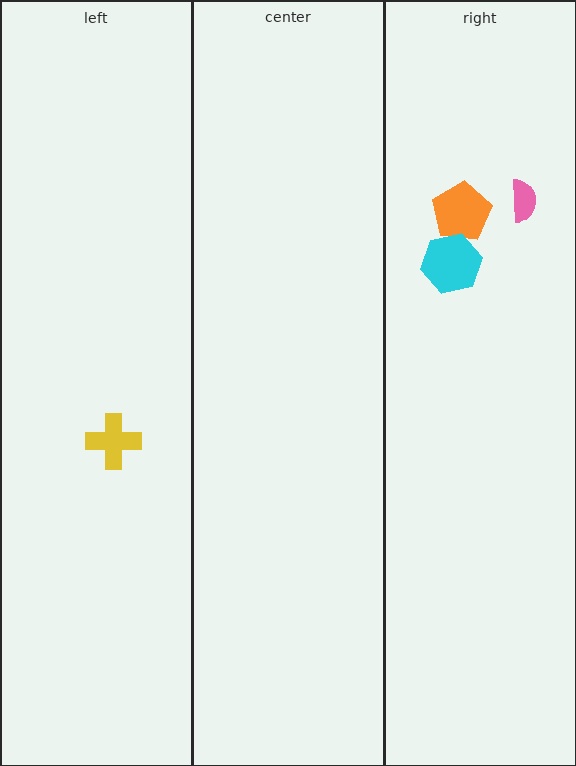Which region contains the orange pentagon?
The right region.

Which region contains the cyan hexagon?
The right region.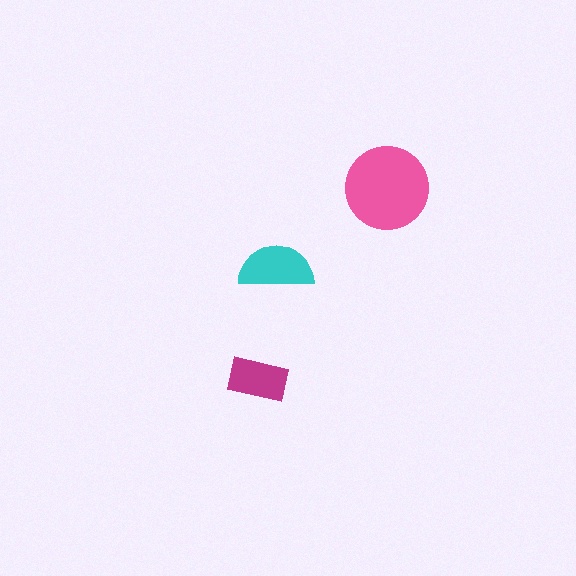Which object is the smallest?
The magenta rectangle.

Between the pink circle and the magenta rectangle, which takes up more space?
The pink circle.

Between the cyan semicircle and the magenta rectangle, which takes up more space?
The cyan semicircle.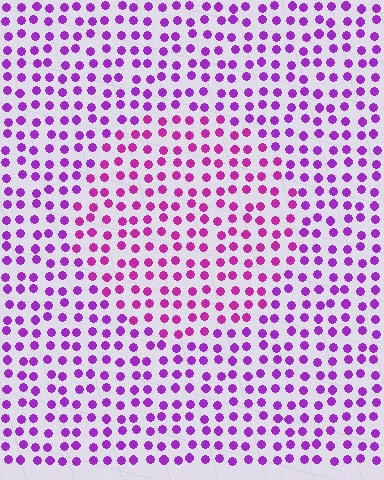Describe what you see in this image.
The image is filled with small purple elements in a uniform arrangement. A circle-shaped region is visible where the elements are tinted to a slightly different hue, forming a subtle color boundary.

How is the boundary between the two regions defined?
The boundary is defined purely by a slight shift in hue (about 26 degrees). Spacing, size, and orientation are identical on both sides.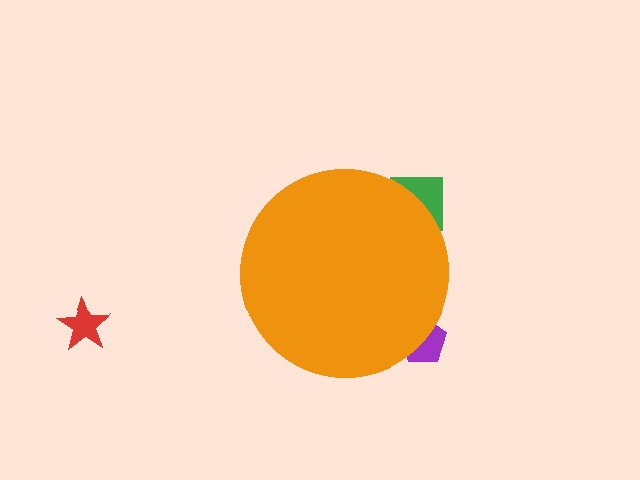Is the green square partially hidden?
Yes, the green square is partially hidden behind the orange circle.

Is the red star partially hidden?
No, the red star is fully visible.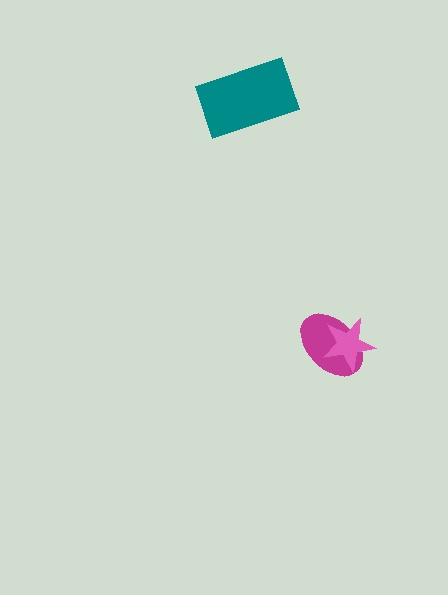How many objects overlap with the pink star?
1 object overlaps with the pink star.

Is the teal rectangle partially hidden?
No, no other shape covers it.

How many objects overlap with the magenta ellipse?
1 object overlaps with the magenta ellipse.